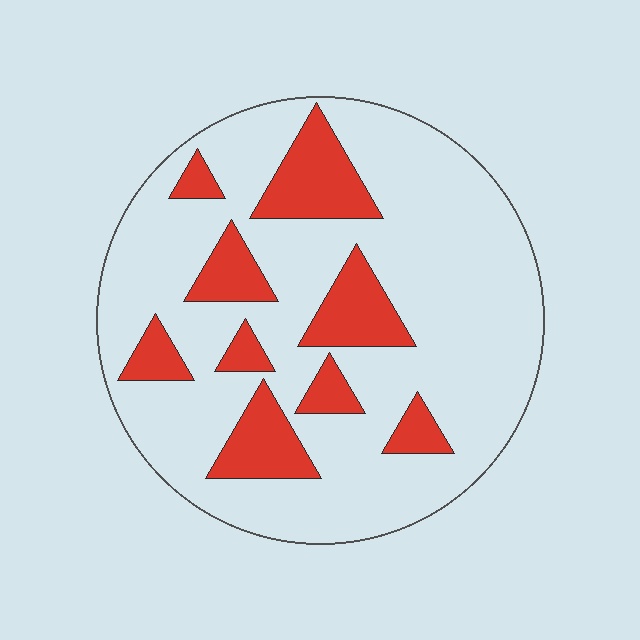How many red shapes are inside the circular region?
9.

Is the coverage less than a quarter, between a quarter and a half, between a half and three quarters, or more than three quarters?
Less than a quarter.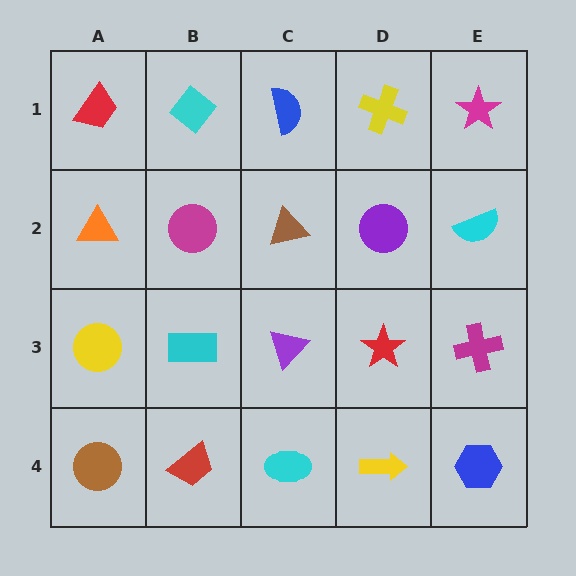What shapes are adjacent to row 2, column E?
A magenta star (row 1, column E), a magenta cross (row 3, column E), a purple circle (row 2, column D).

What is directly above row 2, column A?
A red trapezoid.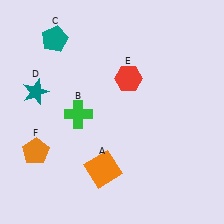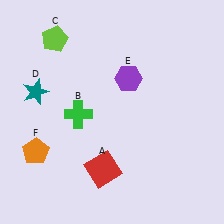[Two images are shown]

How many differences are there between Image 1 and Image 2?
There are 3 differences between the two images.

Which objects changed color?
A changed from orange to red. C changed from teal to lime. E changed from red to purple.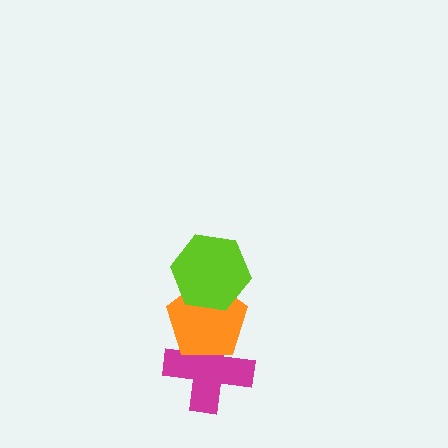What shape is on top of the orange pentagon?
The lime hexagon is on top of the orange pentagon.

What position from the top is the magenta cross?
The magenta cross is 3rd from the top.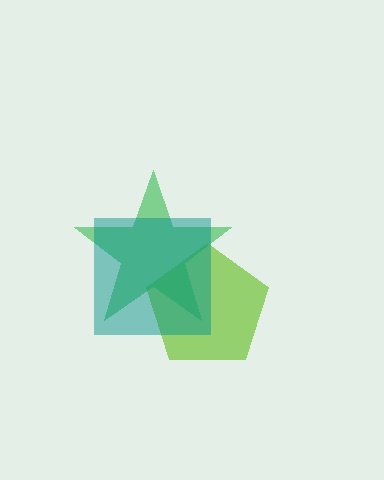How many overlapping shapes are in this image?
There are 3 overlapping shapes in the image.